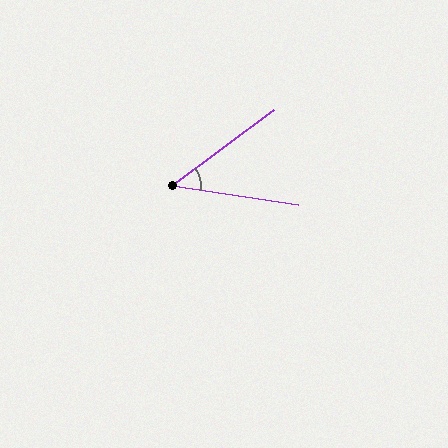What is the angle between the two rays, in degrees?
Approximately 46 degrees.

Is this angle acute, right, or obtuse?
It is acute.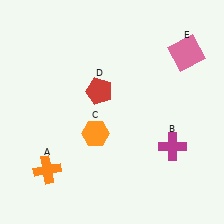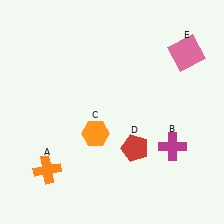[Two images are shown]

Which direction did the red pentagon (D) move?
The red pentagon (D) moved down.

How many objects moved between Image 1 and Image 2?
1 object moved between the two images.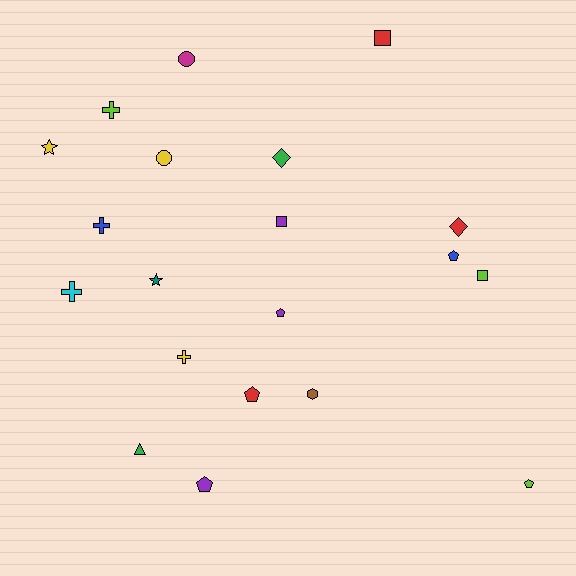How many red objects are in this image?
There are 3 red objects.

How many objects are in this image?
There are 20 objects.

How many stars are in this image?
There are 2 stars.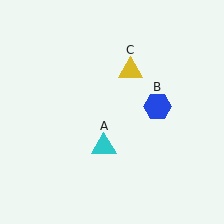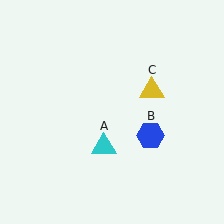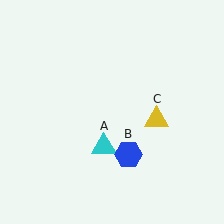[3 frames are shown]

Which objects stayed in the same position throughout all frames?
Cyan triangle (object A) remained stationary.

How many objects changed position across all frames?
2 objects changed position: blue hexagon (object B), yellow triangle (object C).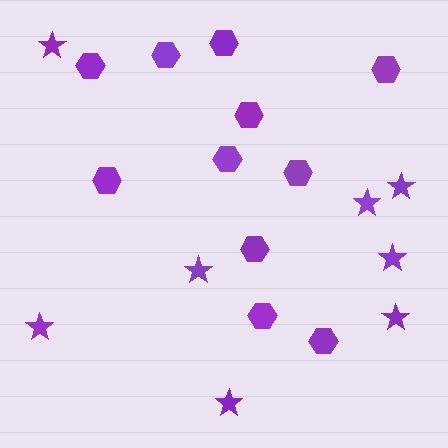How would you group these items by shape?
There are 2 groups: one group of stars (8) and one group of hexagons (11).